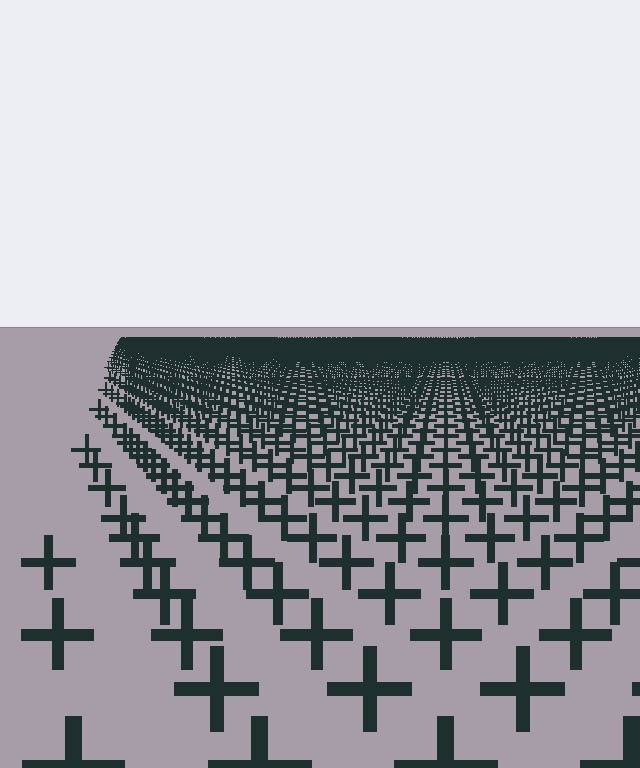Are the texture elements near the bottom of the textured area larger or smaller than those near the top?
Larger. Near the bottom, elements are closer to the viewer and appear at a bigger on-screen size.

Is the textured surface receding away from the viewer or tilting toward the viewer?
The surface is receding away from the viewer. Texture elements get smaller and denser toward the top.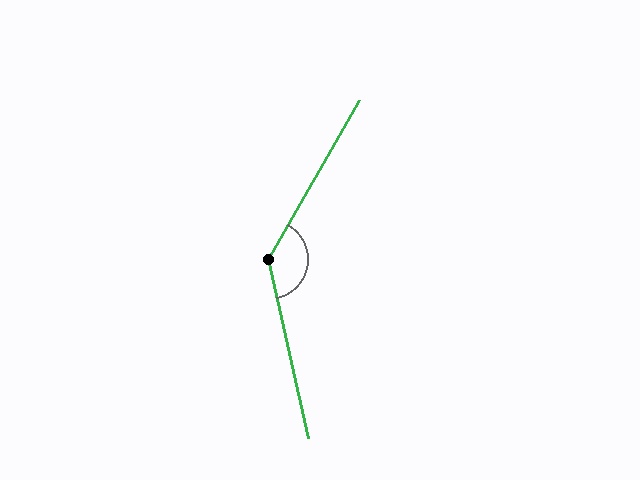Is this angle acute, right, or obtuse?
It is obtuse.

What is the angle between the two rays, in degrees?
Approximately 138 degrees.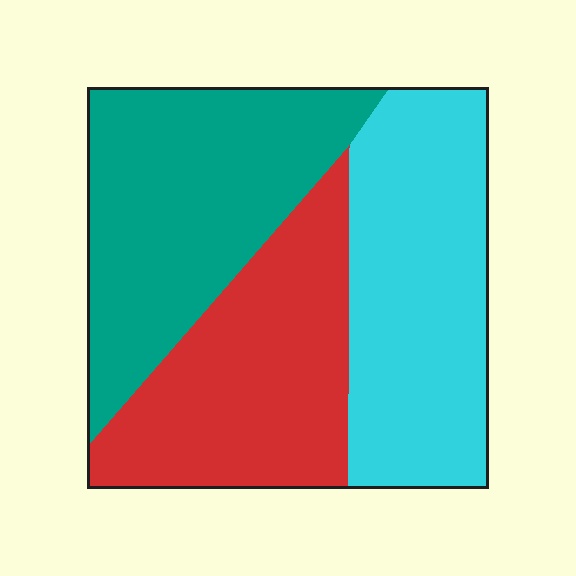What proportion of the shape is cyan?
Cyan covers around 35% of the shape.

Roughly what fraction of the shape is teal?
Teal covers about 35% of the shape.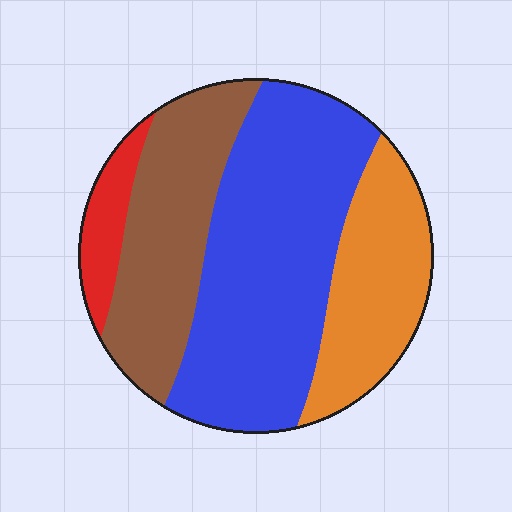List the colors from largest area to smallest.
From largest to smallest: blue, brown, orange, red.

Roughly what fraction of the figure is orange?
Orange takes up about one fifth (1/5) of the figure.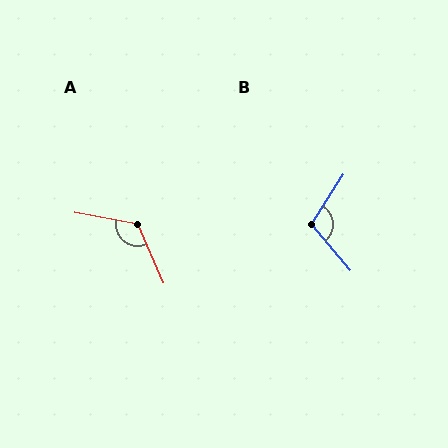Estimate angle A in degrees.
Approximately 124 degrees.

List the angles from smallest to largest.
B (107°), A (124°).